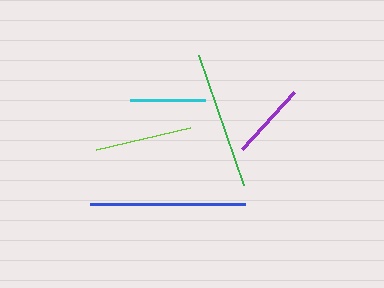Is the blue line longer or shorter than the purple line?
The blue line is longer than the purple line.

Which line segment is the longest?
The blue line is the longest at approximately 156 pixels.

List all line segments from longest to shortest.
From longest to shortest: blue, green, lime, purple, cyan.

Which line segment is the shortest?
The cyan line is the shortest at approximately 75 pixels.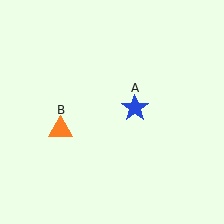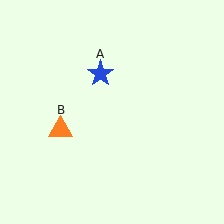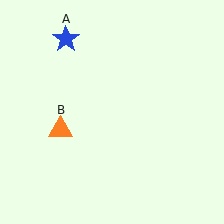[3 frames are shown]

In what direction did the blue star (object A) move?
The blue star (object A) moved up and to the left.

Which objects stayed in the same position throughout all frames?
Orange triangle (object B) remained stationary.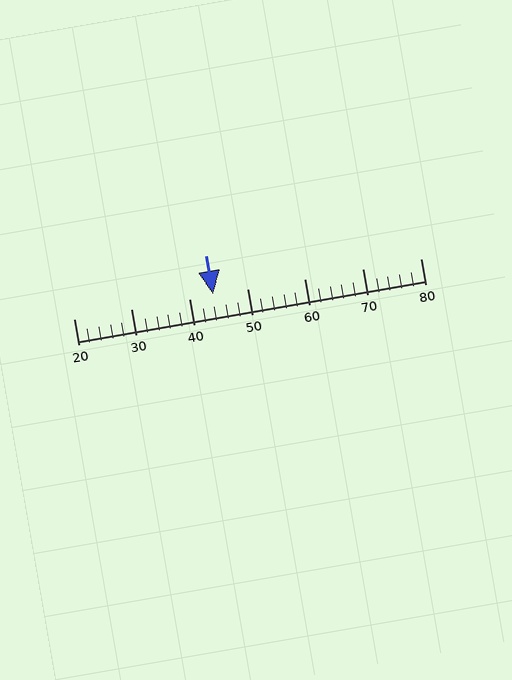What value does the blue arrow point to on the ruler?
The blue arrow points to approximately 44.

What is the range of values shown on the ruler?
The ruler shows values from 20 to 80.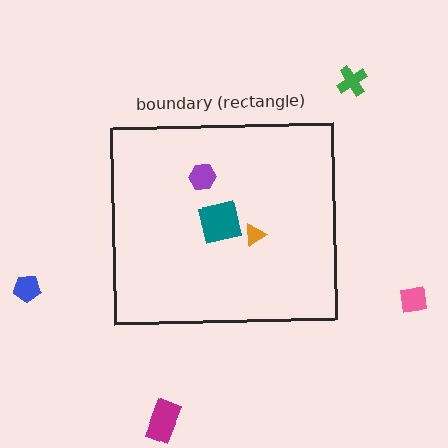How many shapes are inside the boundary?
3 inside, 4 outside.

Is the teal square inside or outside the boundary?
Inside.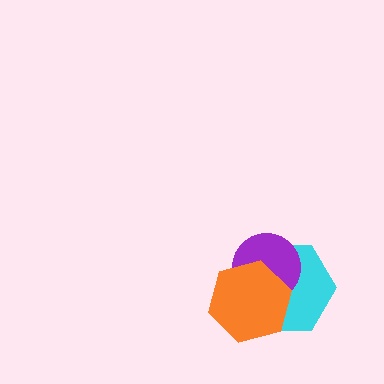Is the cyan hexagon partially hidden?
Yes, it is partially covered by another shape.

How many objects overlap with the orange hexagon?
2 objects overlap with the orange hexagon.